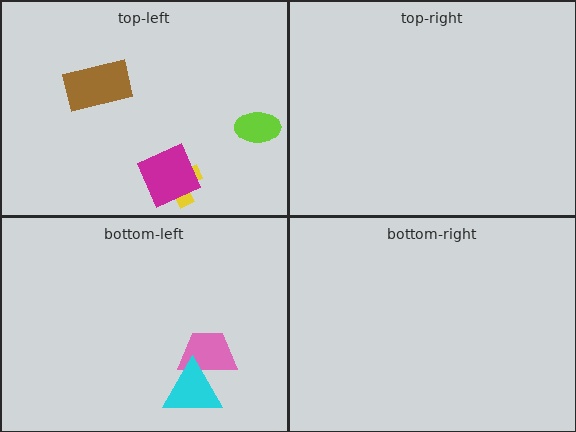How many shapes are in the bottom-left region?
2.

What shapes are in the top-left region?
The yellow cross, the brown rectangle, the lime ellipse, the magenta diamond.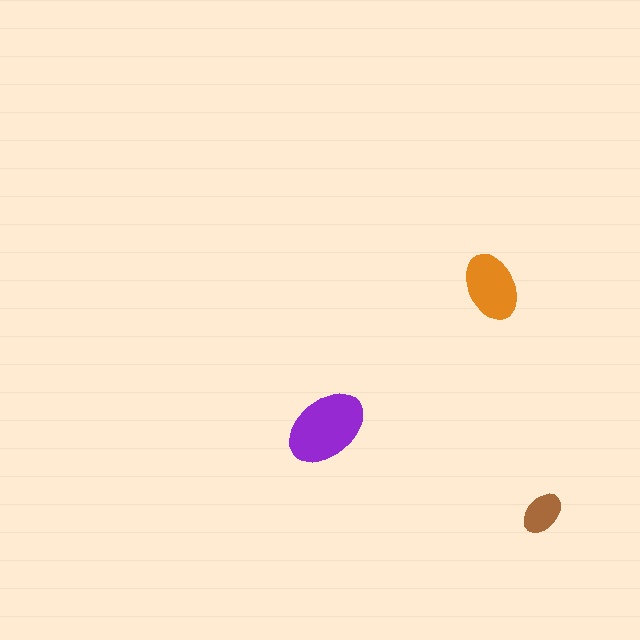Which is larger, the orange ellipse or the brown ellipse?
The orange one.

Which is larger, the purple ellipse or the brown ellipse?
The purple one.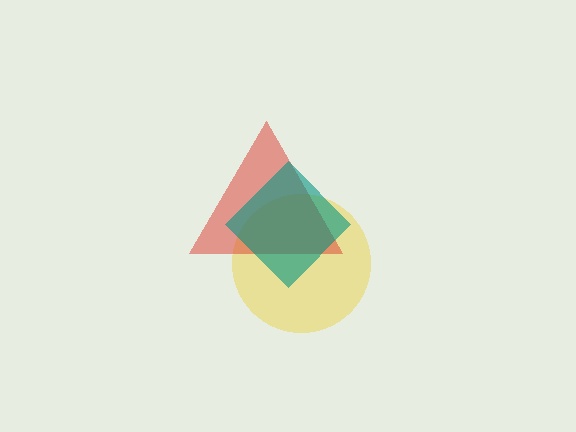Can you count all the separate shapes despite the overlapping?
Yes, there are 3 separate shapes.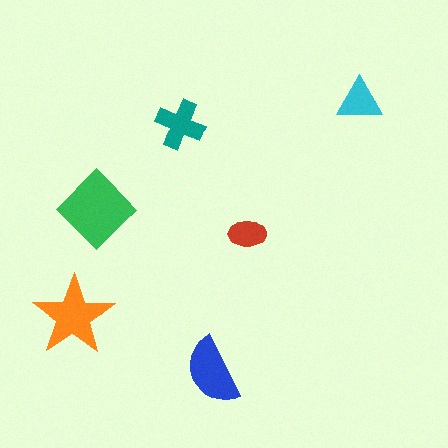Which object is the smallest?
The red ellipse.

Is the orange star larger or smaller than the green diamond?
Smaller.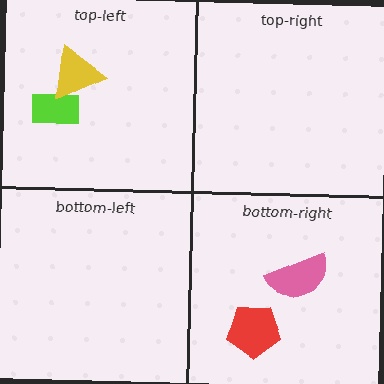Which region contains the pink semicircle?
The bottom-right region.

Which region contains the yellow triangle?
The top-left region.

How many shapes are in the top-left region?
2.